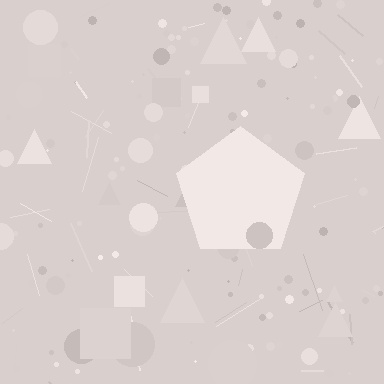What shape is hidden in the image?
A pentagon is hidden in the image.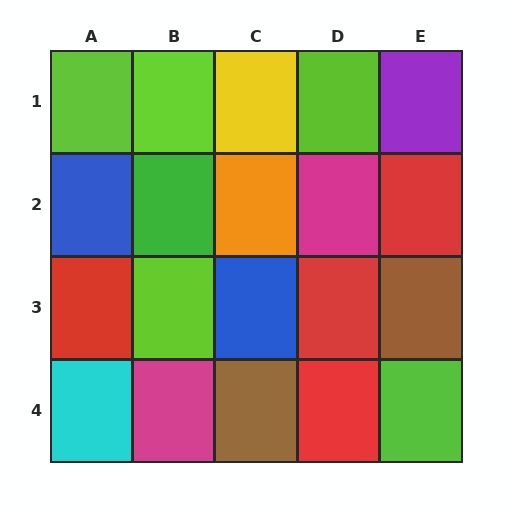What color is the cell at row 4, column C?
Brown.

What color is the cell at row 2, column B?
Green.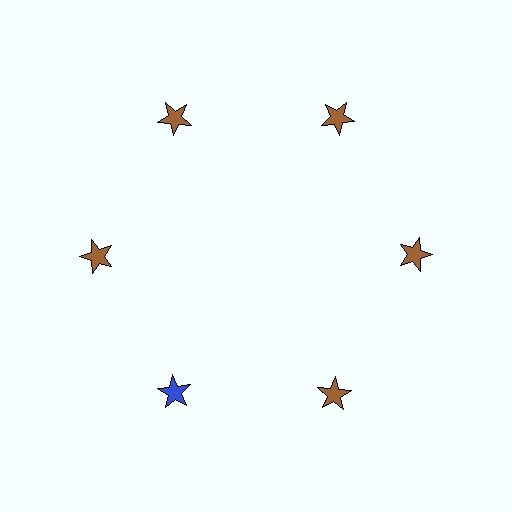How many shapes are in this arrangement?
There are 6 shapes arranged in a ring pattern.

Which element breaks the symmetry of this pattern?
The blue star at roughly the 7 o'clock position breaks the symmetry. All other shapes are brown stars.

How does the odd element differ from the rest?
It has a different color: blue instead of brown.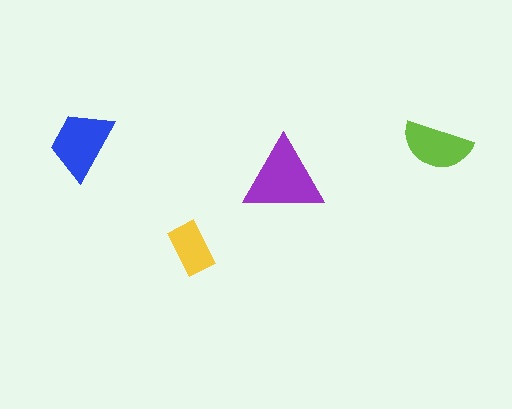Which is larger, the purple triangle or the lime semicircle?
The purple triangle.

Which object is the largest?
The purple triangle.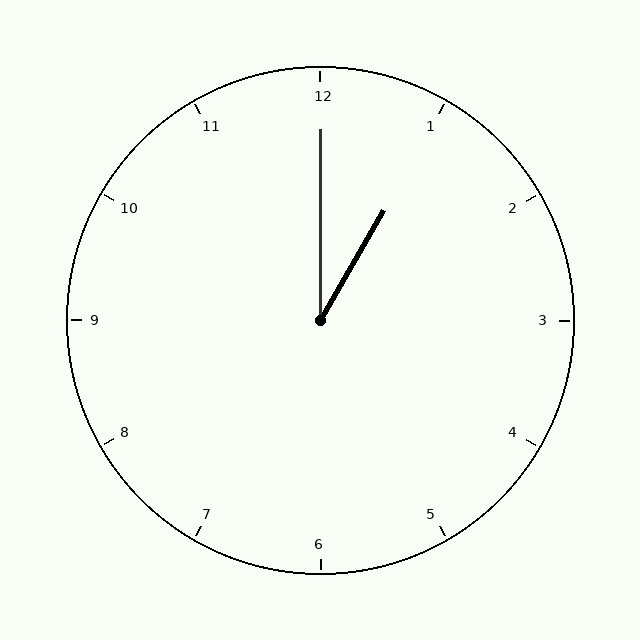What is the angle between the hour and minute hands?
Approximately 30 degrees.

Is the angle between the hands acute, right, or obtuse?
It is acute.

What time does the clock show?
1:00.